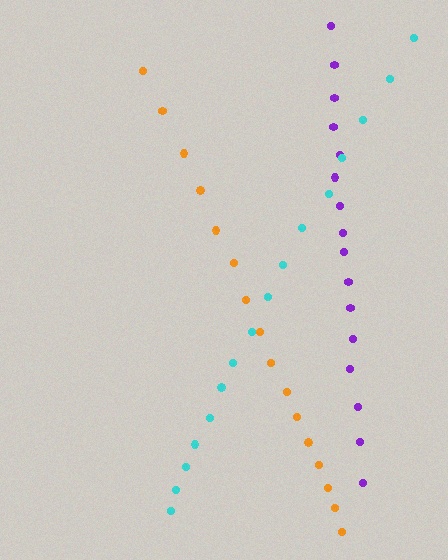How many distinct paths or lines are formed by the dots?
There are 3 distinct paths.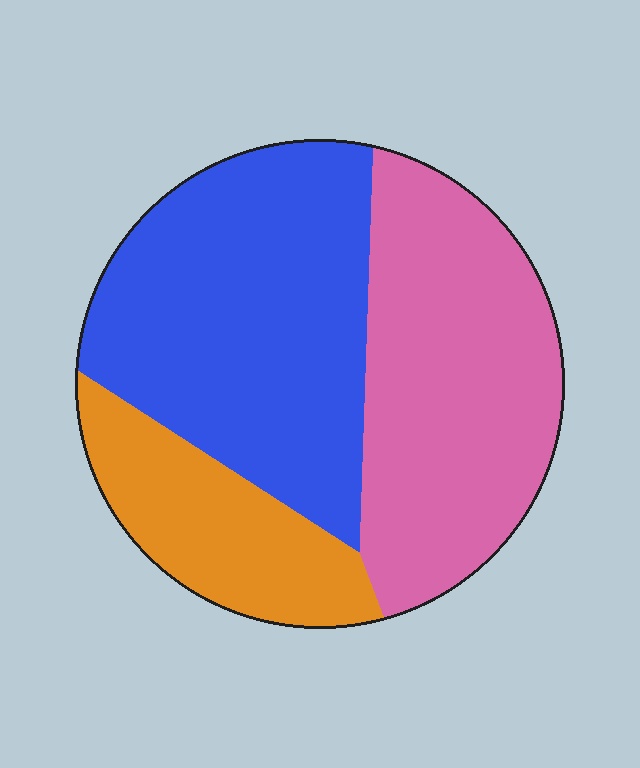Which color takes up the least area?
Orange, at roughly 20%.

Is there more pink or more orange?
Pink.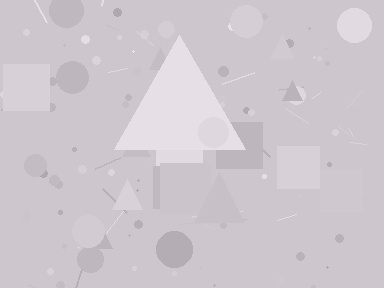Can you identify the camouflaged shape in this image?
The camouflaged shape is a triangle.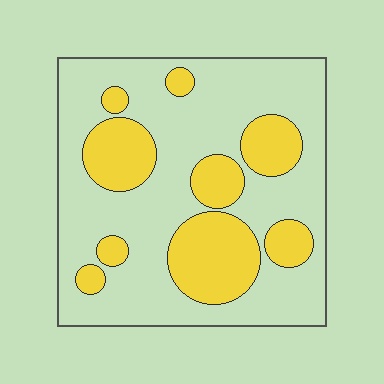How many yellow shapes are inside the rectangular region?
9.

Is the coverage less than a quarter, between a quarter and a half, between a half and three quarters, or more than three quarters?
Between a quarter and a half.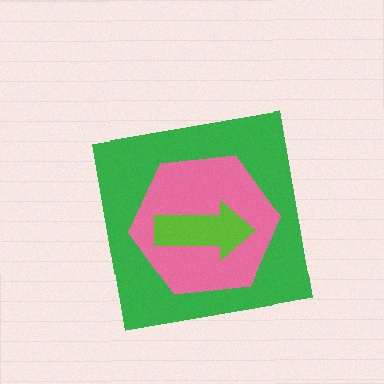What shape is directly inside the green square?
The pink hexagon.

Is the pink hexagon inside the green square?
Yes.